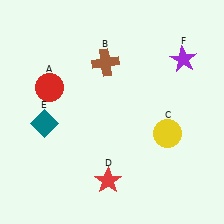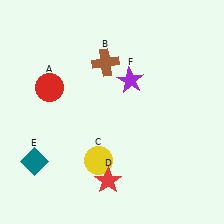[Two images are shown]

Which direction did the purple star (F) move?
The purple star (F) moved left.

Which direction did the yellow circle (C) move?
The yellow circle (C) moved left.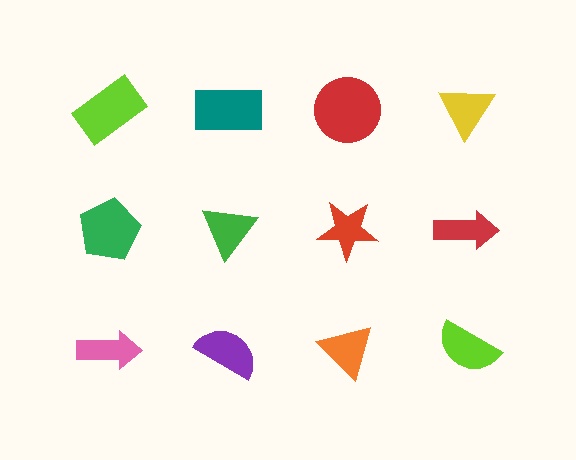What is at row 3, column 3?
An orange triangle.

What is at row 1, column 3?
A red circle.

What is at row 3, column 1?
A pink arrow.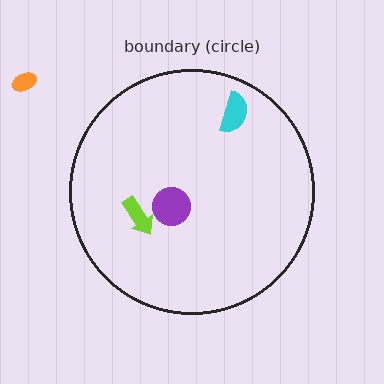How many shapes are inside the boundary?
3 inside, 1 outside.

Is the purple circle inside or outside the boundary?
Inside.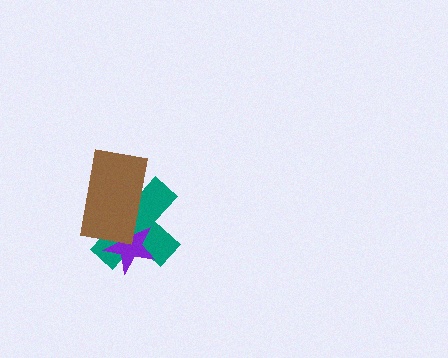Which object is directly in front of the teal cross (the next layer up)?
The purple star is directly in front of the teal cross.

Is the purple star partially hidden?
Yes, it is partially covered by another shape.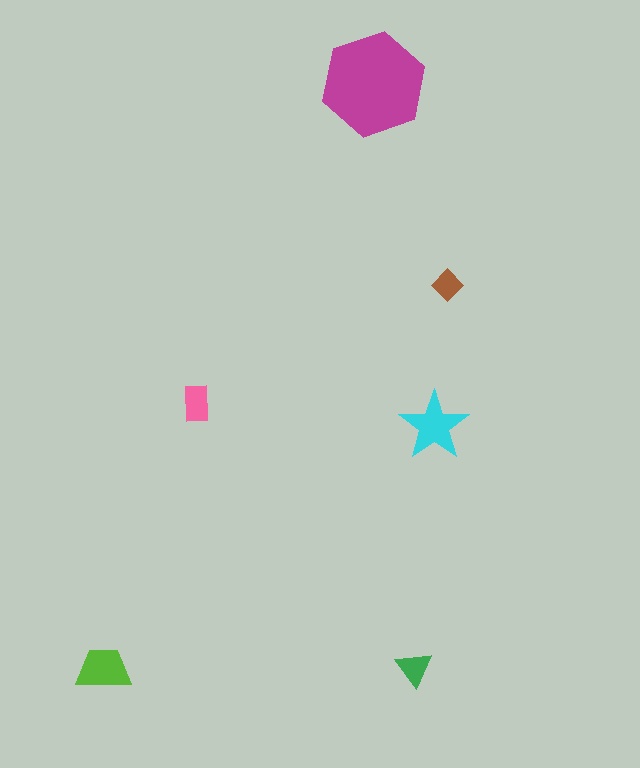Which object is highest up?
The magenta hexagon is topmost.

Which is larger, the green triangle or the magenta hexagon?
The magenta hexagon.